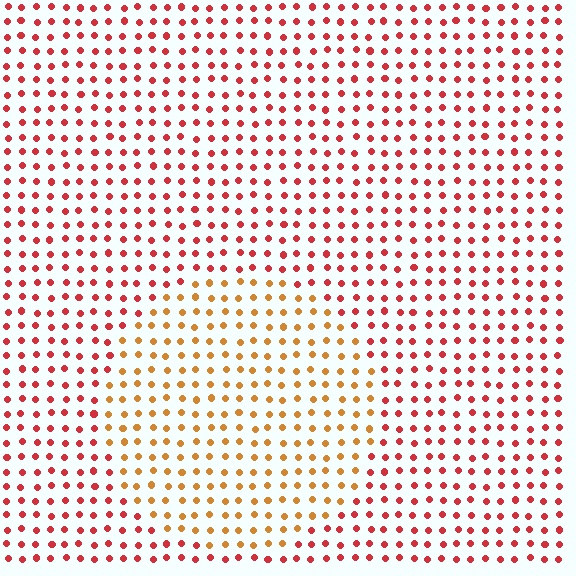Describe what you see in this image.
The image is filled with small red elements in a uniform arrangement. A circle-shaped region is visible where the elements are tinted to a slightly different hue, forming a subtle color boundary.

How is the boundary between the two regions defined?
The boundary is defined purely by a slight shift in hue (about 36 degrees). Spacing, size, and orientation are identical on both sides.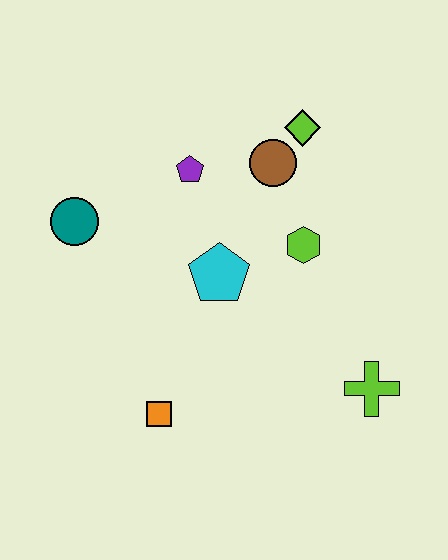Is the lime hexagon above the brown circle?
No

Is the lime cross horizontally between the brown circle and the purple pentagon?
No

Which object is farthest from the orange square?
The lime diamond is farthest from the orange square.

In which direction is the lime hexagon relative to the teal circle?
The lime hexagon is to the right of the teal circle.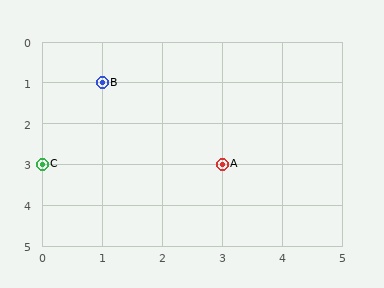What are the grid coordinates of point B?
Point B is at grid coordinates (1, 1).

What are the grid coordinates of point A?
Point A is at grid coordinates (3, 3).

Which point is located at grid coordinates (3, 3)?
Point A is at (3, 3).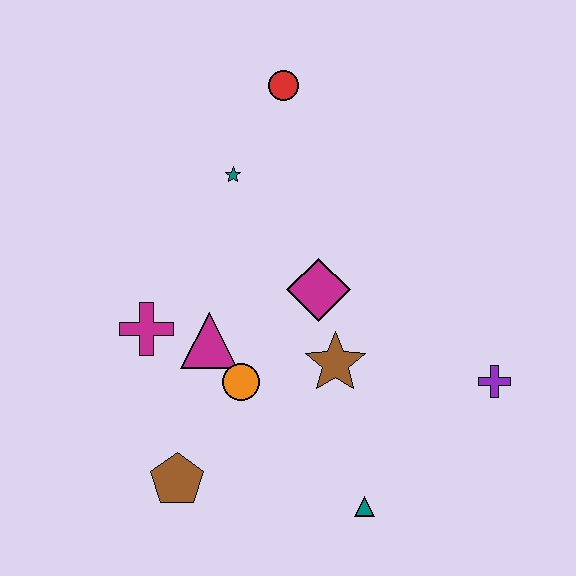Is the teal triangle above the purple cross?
No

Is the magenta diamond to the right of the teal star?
Yes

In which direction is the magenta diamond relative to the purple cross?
The magenta diamond is to the left of the purple cross.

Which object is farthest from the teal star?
The teal triangle is farthest from the teal star.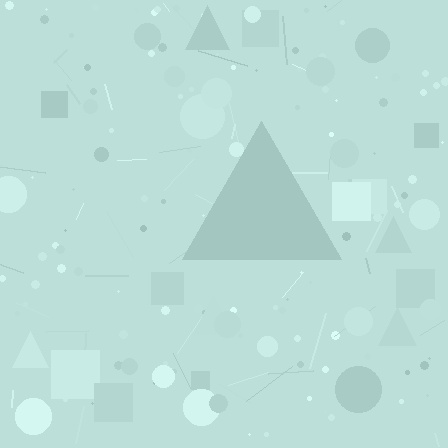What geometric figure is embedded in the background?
A triangle is embedded in the background.